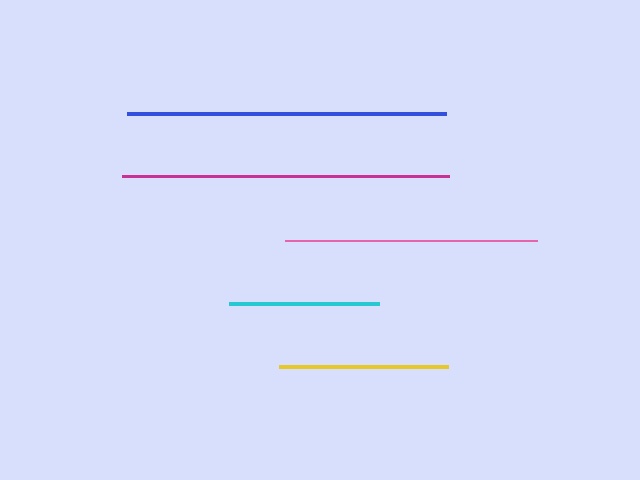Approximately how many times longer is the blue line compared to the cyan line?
The blue line is approximately 2.1 times the length of the cyan line.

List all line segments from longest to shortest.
From longest to shortest: magenta, blue, pink, yellow, cyan.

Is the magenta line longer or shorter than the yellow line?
The magenta line is longer than the yellow line.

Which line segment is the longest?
The magenta line is the longest at approximately 328 pixels.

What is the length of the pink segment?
The pink segment is approximately 253 pixels long.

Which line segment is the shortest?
The cyan line is the shortest at approximately 150 pixels.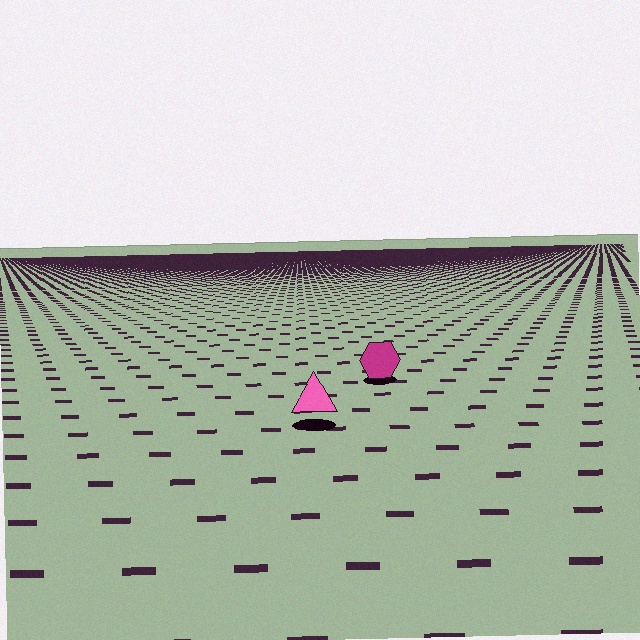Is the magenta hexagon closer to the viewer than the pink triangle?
No. The pink triangle is closer — you can tell from the texture gradient: the ground texture is coarser near it.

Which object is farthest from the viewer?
The magenta hexagon is farthest from the viewer. It appears smaller and the ground texture around it is denser.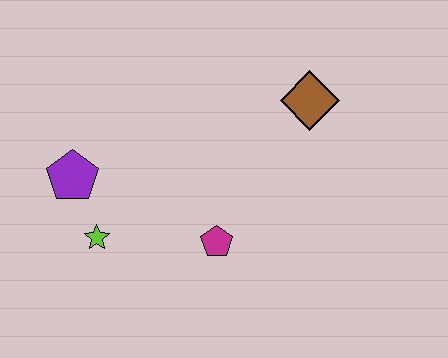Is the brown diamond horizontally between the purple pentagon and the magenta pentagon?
No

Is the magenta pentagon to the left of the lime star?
No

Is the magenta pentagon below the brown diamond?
Yes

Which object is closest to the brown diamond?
The magenta pentagon is closest to the brown diamond.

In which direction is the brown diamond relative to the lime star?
The brown diamond is to the right of the lime star.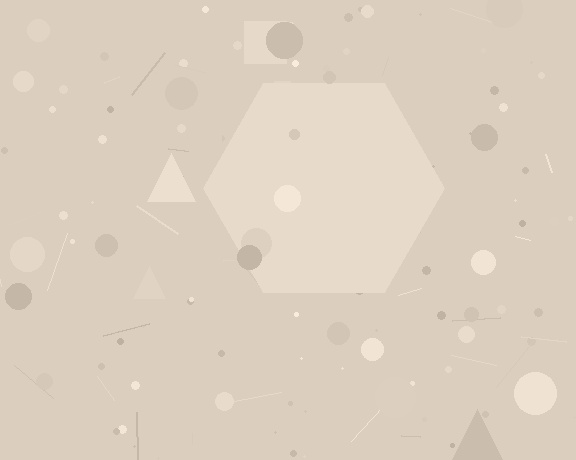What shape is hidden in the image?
A hexagon is hidden in the image.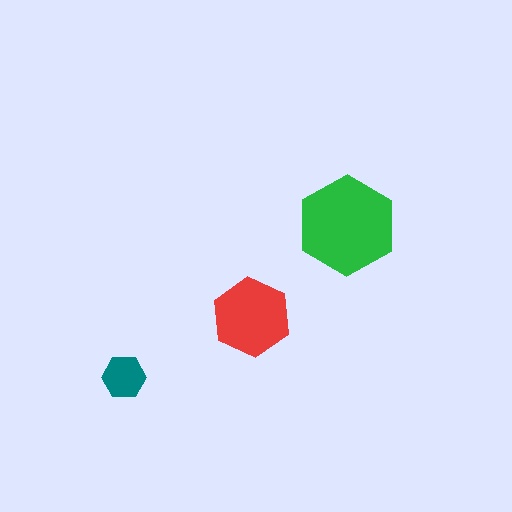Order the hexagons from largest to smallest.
the green one, the red one, the teal one.